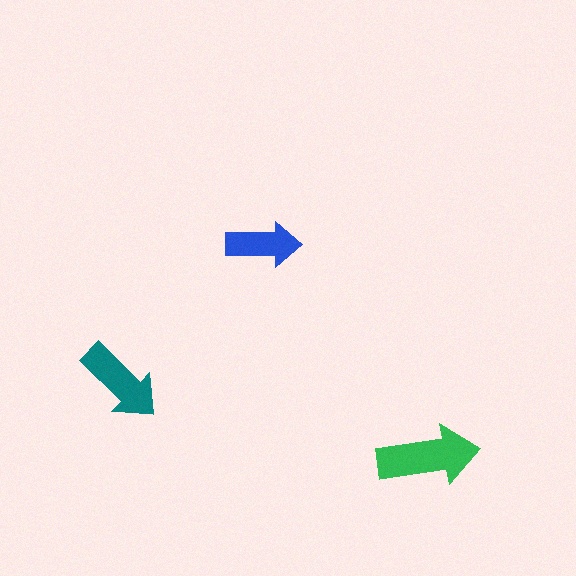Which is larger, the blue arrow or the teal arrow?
The teal one.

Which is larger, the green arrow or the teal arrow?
The green one.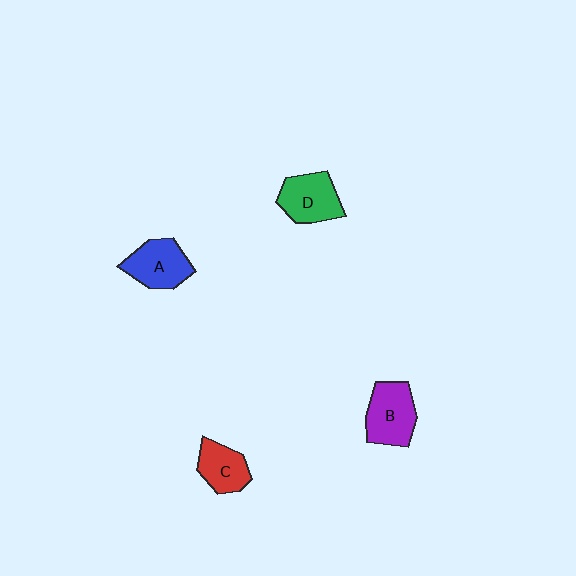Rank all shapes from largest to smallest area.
From largest to smallest: B (purple), D (green), A (blue), C (red).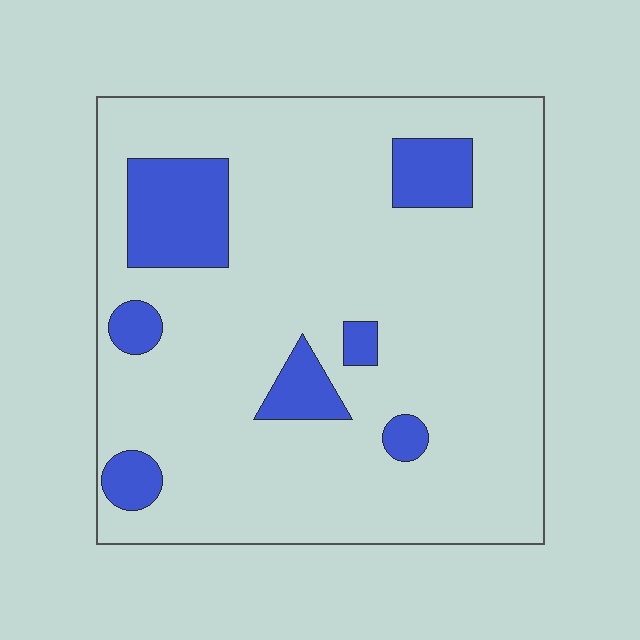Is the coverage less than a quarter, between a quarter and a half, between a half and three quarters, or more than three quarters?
Less than a quarter.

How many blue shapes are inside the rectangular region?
7.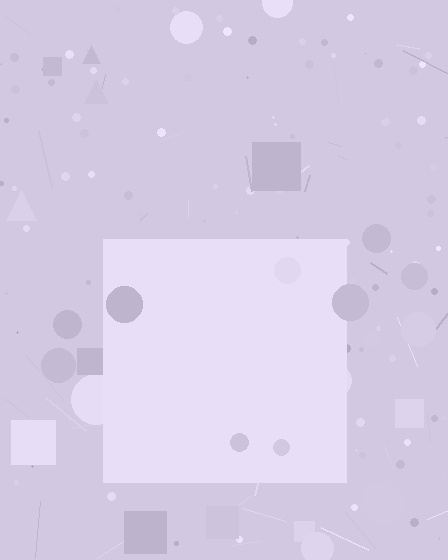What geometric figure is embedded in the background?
A square is embedded in the background.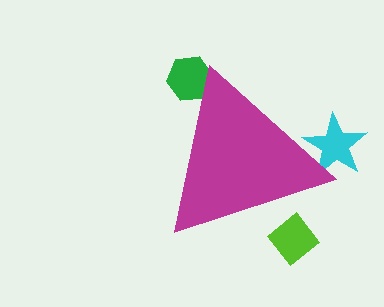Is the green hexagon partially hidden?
Yes, the green hexagon is partially hidden behind the magenta triangle.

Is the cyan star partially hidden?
Yes, the cyan star is partially hidden behind the magenta triangle.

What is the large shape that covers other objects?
A magenta triangle.